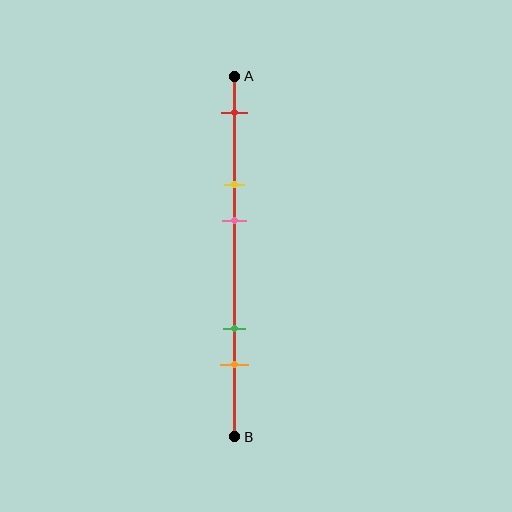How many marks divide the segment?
There are 5 marks dividing the segment.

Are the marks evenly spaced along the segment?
No, the marks are not evenly spaced.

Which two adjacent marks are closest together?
The yellow and pink marks are the closest adjacent pair.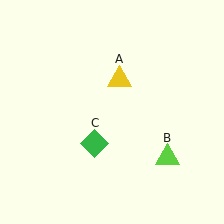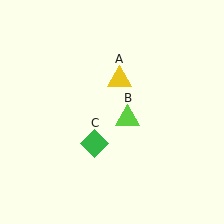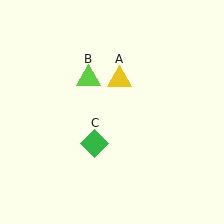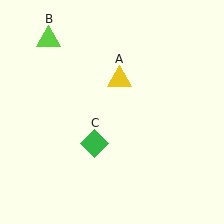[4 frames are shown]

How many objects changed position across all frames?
1 object changed position: lime triangle (object B).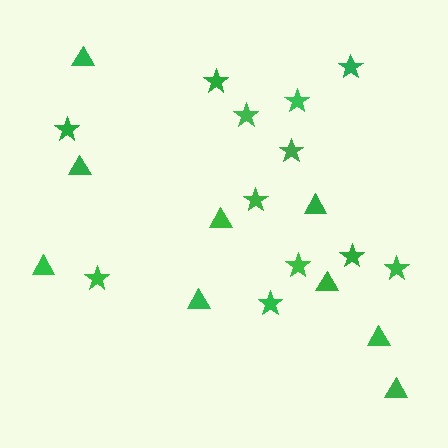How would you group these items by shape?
There are 2 groups: one group of triangles (9) and one group of stars (12).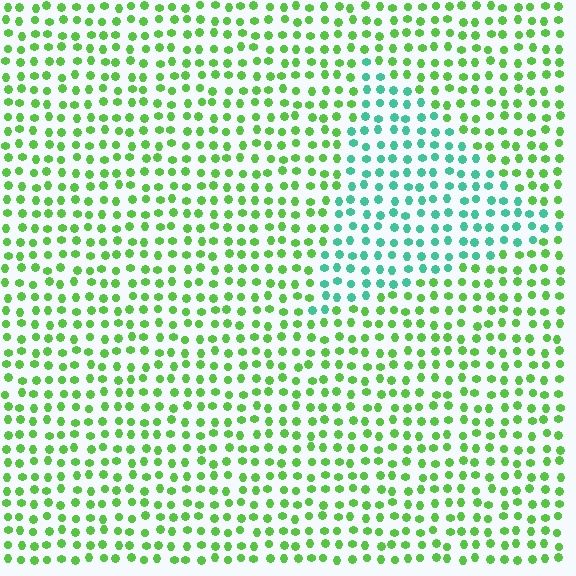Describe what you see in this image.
The image is filled with small lime elements in a uniform arrangement. A triangle-shaped region is visible where the elements are tinted to a slightly different hue, forming a subtle color boundary.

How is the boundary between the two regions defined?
The boundary is defined purely by a slight shift in hue (about 49 degrees). Spacing, size, and orientation are identical on both sides.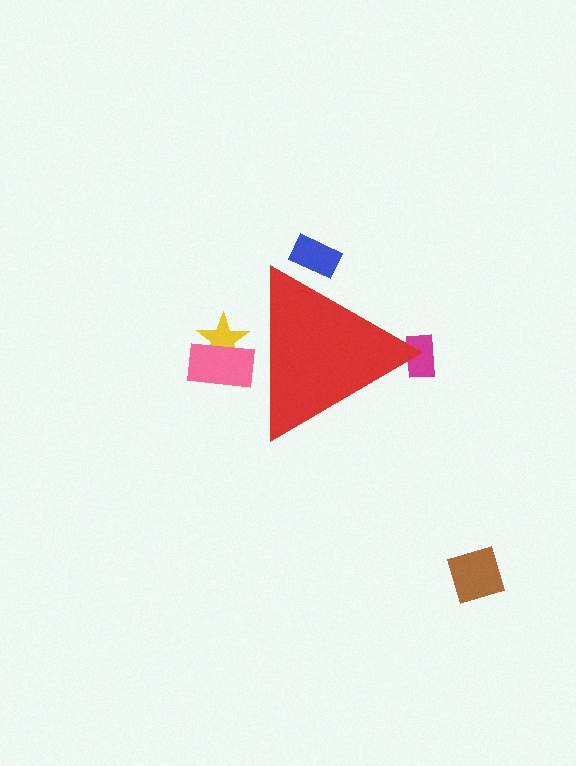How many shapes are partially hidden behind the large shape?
4 shapes are partially hidden.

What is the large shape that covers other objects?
A red triangle.